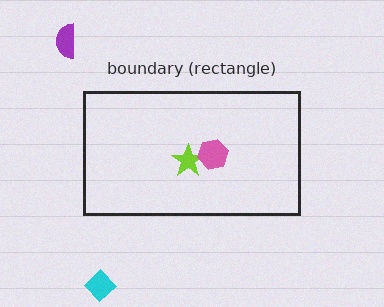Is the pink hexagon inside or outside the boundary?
Inside.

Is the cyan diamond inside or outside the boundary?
Outside.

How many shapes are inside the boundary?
2 inside, 2 outside.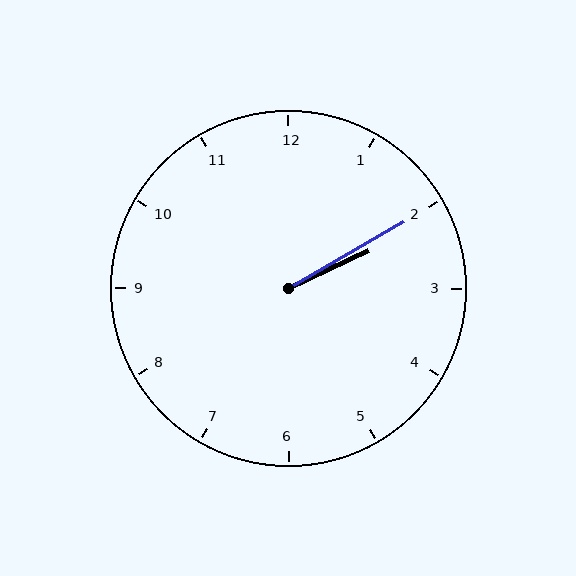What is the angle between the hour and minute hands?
Approximately 5 degrees.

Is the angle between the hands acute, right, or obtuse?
It is acute.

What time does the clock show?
2:10.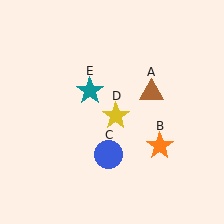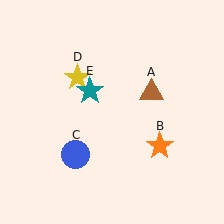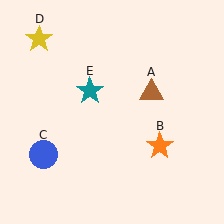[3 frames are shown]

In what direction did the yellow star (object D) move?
The yellow star (object D) moved up and to the left.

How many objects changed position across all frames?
2 objects changed position: blue circle (object C), yellow star (object D).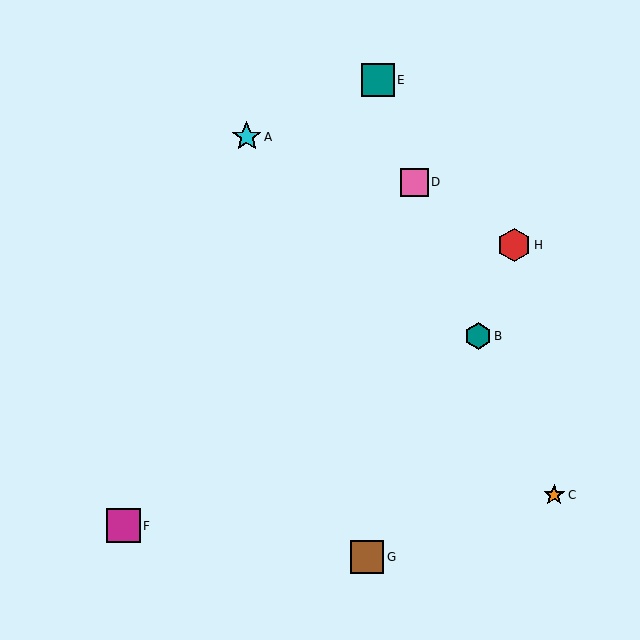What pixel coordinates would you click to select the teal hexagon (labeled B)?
Click at (478, 336) to select the teal hexagon B.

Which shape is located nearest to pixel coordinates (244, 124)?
The cyan star (labeled A) at (247, 137) is nearest to that location.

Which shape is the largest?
The magenta square (labeled F) is the largest.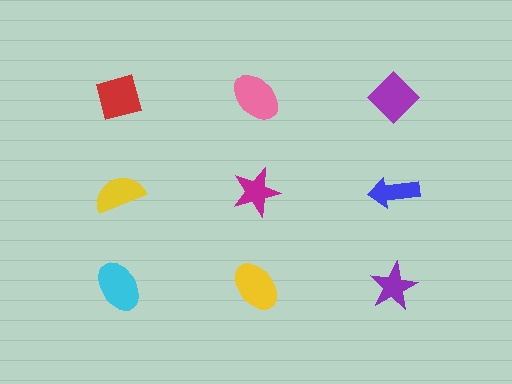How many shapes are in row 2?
3 shapes.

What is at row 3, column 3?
A purple star.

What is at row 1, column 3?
A purple diamond.